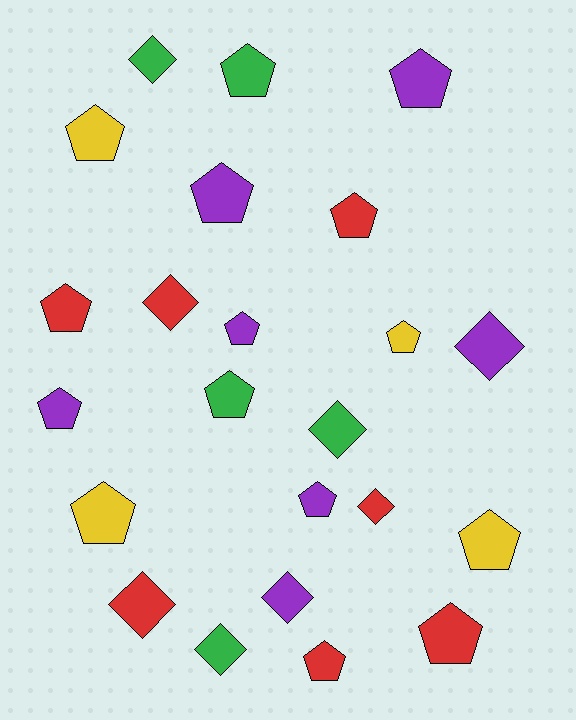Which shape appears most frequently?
Pentagon, with 15 objects.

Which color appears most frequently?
Purple, with 7 objects.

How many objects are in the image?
There are 23 objects.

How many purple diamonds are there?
There are 2 purple diamonds.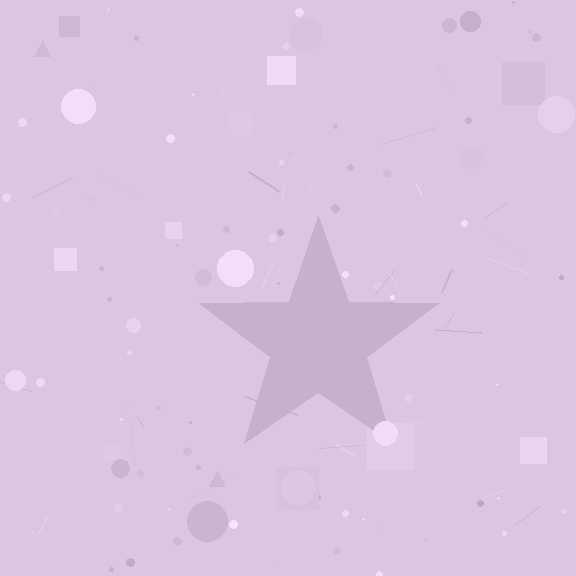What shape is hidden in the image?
A star is hidden in the image.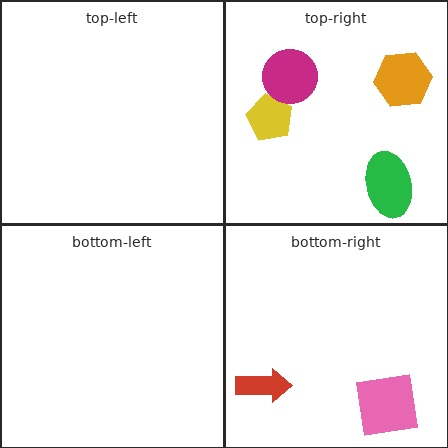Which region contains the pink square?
The bottom-right region.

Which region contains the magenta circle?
The top-right region.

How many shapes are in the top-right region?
4.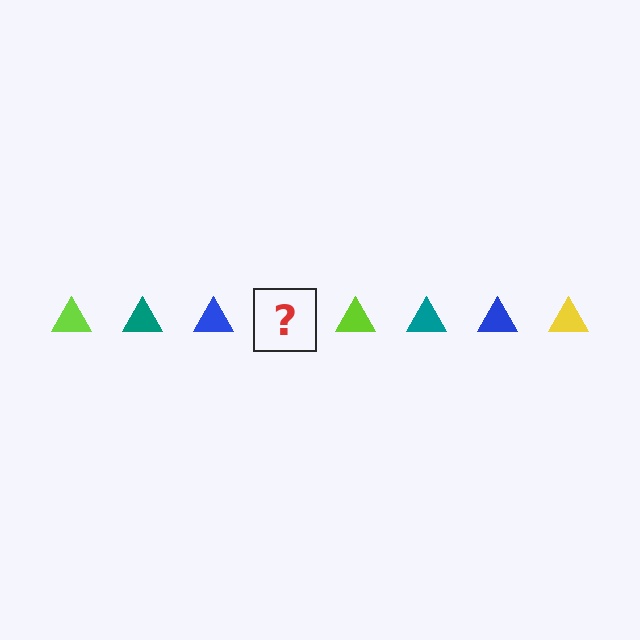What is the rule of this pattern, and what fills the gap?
The rule is that the pattern cycles through lime, teal, blue, yellow triangles. The gap should be filled with a yellow triangle.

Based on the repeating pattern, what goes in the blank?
The blank should be a yellow triangle.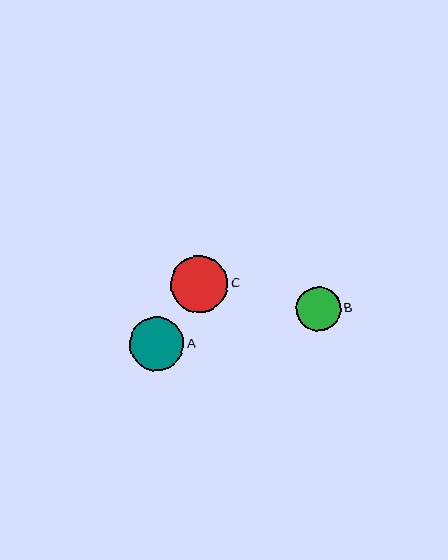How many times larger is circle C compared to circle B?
Circle C is approximately 1.3 times the size of circle B.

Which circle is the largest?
Circle C is the largest with a size of approximately 57 pixels.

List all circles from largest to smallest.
From largest to smallest: C, A, B.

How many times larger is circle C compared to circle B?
Circle C is approximately 1.3 times the size of circle B.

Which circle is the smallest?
Circle B is the smallest with a size of approximately 45 pixels.